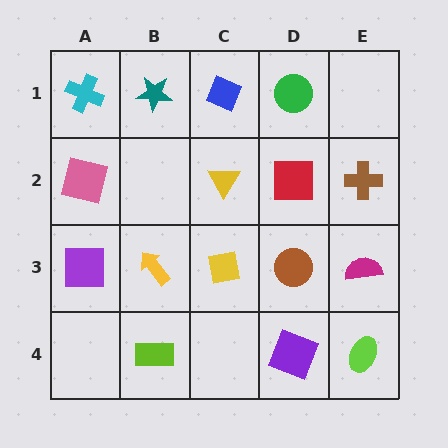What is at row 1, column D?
A green circle.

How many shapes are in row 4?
3 shapes.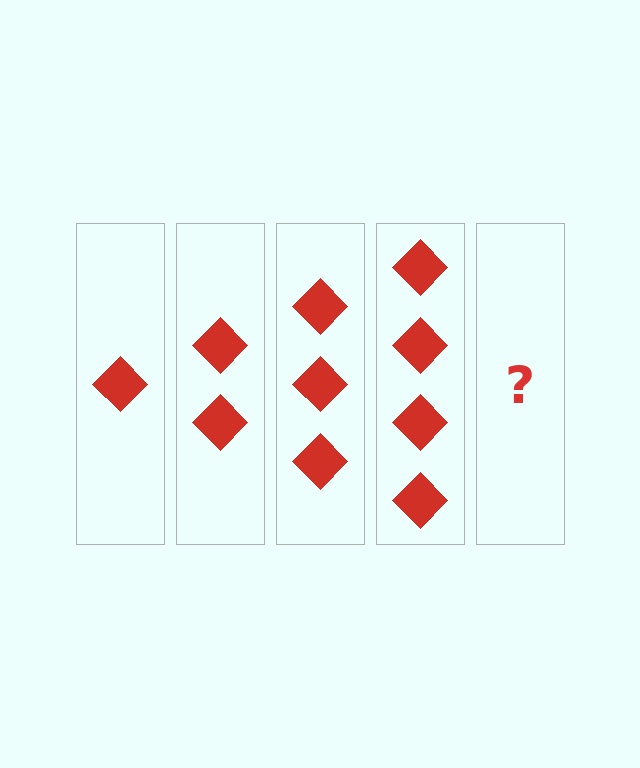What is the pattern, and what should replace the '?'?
The pattern is that each step adds one more diamond. The '?' should be 5 diamonds.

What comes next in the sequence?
The next element should be 5 diamonds.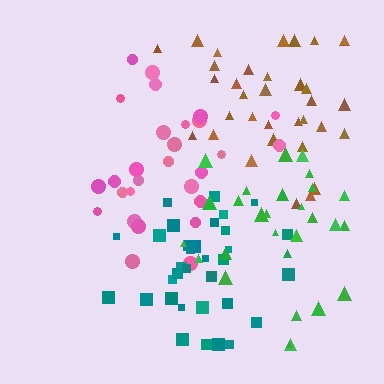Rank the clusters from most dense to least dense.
teal, brown, green, pink.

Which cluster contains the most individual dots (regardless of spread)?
Brown (35).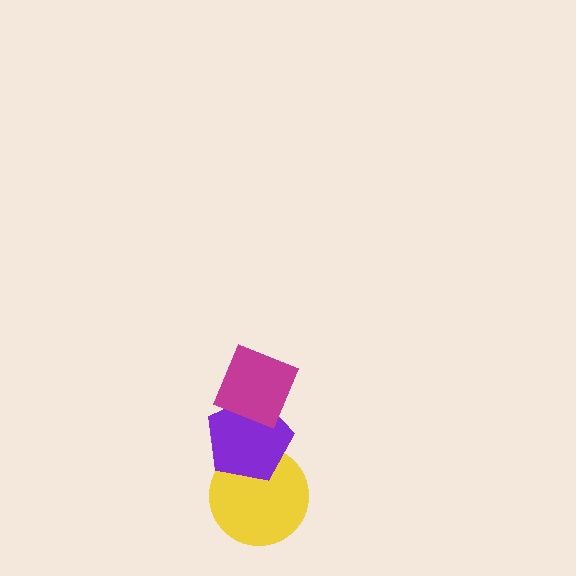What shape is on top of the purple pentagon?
The magenta diamond is on top of the purple pentagon.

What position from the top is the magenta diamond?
The magenta diamond is 1st from the top.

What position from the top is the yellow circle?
The yellow circle is 3rd from the top.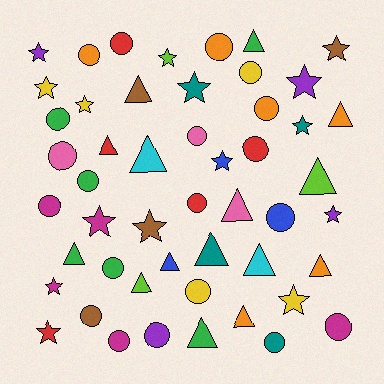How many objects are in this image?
There are 50 objects.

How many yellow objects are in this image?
There are 5 yellow objects.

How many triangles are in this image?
There are 15 triangles.